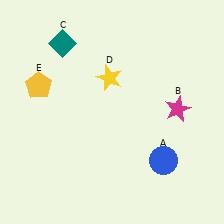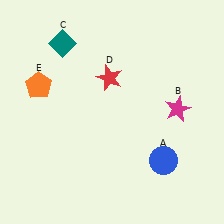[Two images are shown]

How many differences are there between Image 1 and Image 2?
There are 2 differences between the two images.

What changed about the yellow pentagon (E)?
In Image 1, E is yellow. In Image 2, it changed to orange.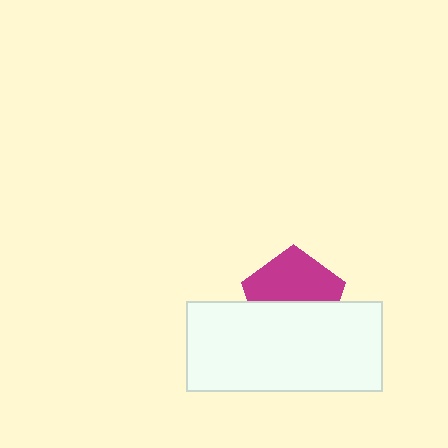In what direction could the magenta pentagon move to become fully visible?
The magenta pentagon could move up. That would shift it out from behind the white rectangle entirely.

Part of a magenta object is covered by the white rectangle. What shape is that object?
It is a pentagon.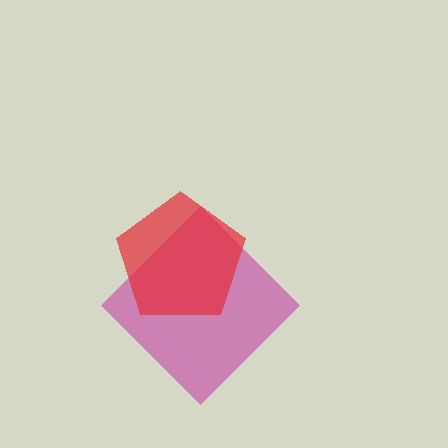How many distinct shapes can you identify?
There are 2 distinct shapes: a magenta diamond, a red pentagon.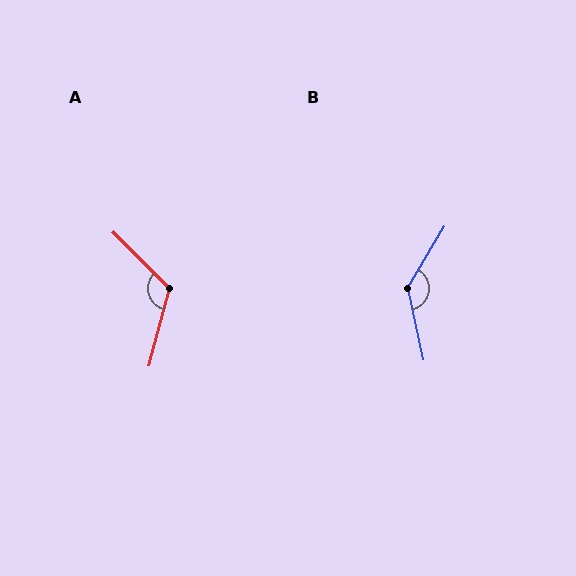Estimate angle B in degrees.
Approximately 137 degrees.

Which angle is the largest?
B, at approximately 137 degrees.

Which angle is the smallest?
A, at approximately 121 degrees.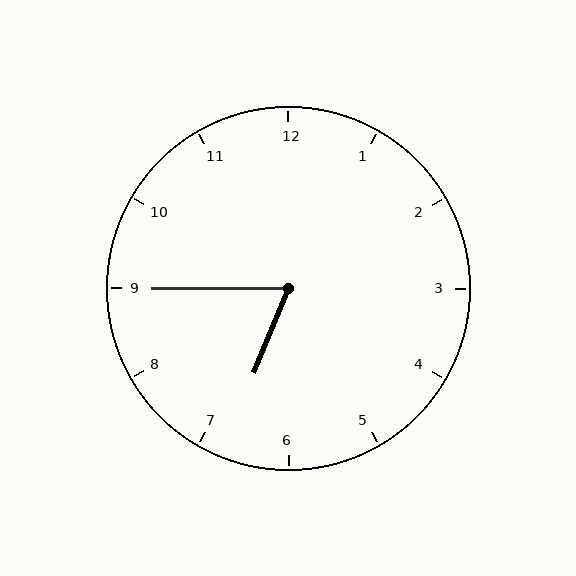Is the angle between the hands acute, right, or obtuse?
It is acute.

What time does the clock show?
6:45.